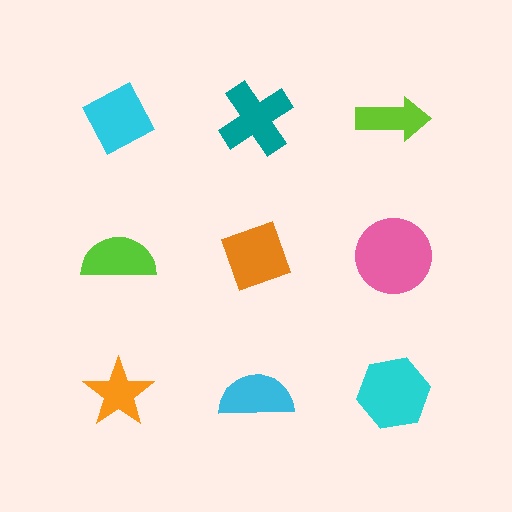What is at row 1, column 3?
A lime arrow.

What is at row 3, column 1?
An orange star.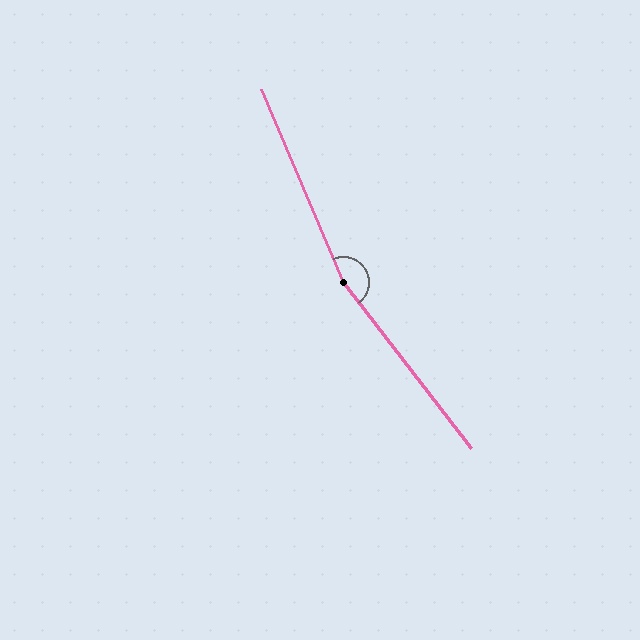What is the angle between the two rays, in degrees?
Approximately 165 degrees.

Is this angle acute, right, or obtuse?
It is obtuse.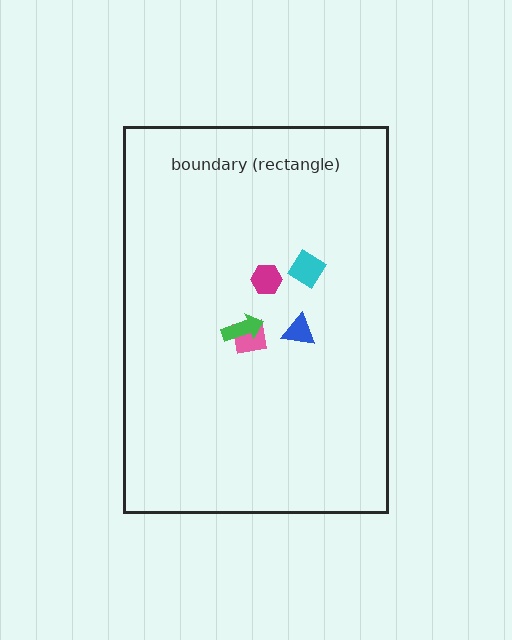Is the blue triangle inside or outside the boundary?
Inside.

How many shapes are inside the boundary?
5 inside, 0 outside.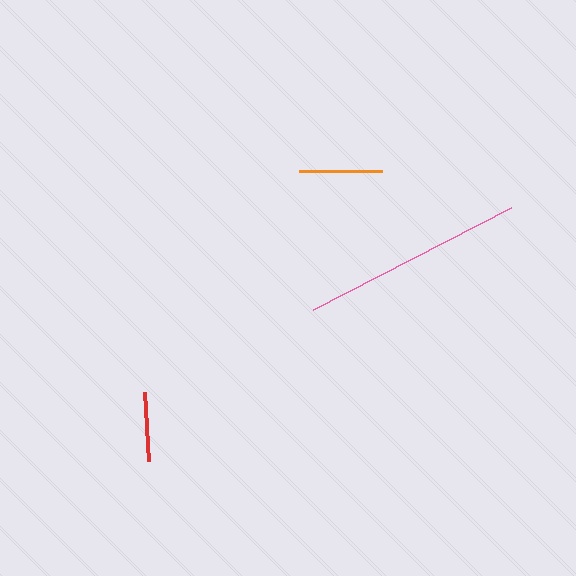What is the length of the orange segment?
The orange segment is approximately 83 pixels long.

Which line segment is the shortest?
The red line is the shortest at approximately 69 pixels.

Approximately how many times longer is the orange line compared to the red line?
The orange line is approximately 1.2 times the length of the red line.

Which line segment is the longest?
The pink line is the longest at approximately 223 pixels.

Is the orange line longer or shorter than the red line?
The orange line is longer than the red line.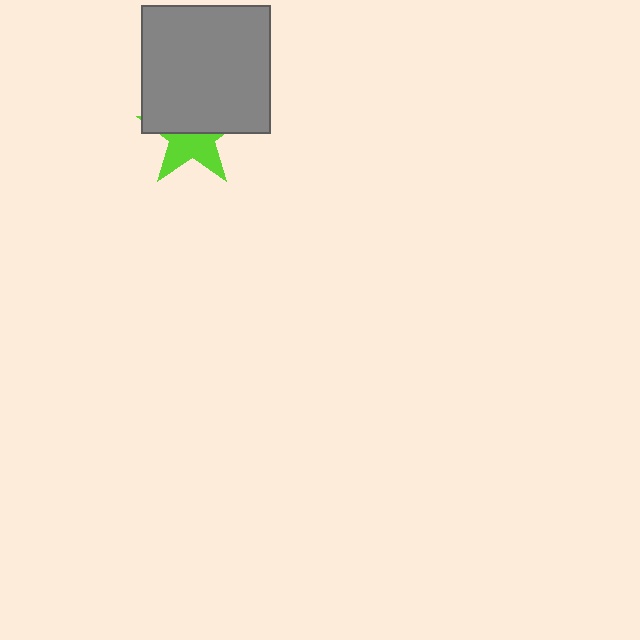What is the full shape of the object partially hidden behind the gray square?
The partially hidden object is a lime star.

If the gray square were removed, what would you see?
You would see the complete lime star.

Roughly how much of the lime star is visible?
About half of it is visible (roughly 47%).